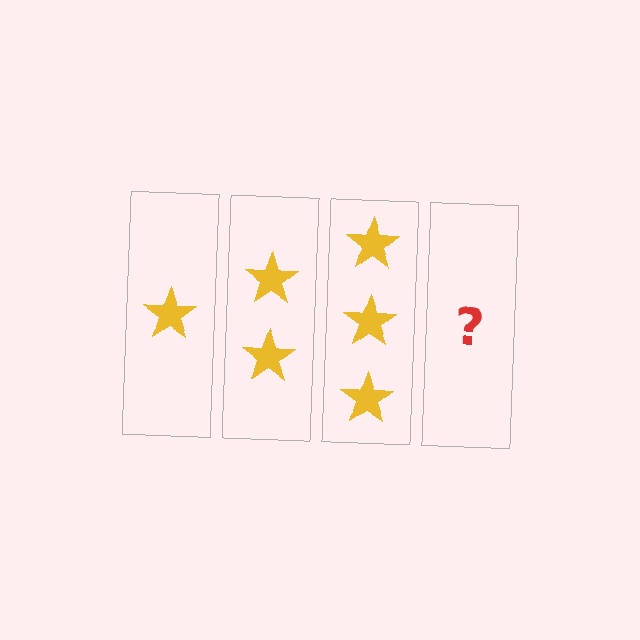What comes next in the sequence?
The next element should be 4 stars.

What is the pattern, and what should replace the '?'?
The pattern is that each step adds one more star. The '?' should be 4 stars.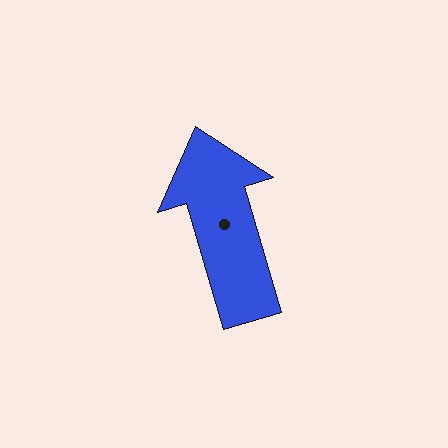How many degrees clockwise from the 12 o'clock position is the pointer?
Approximately 344 degrees.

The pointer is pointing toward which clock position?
Roughly 11 o'clock.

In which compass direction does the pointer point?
North.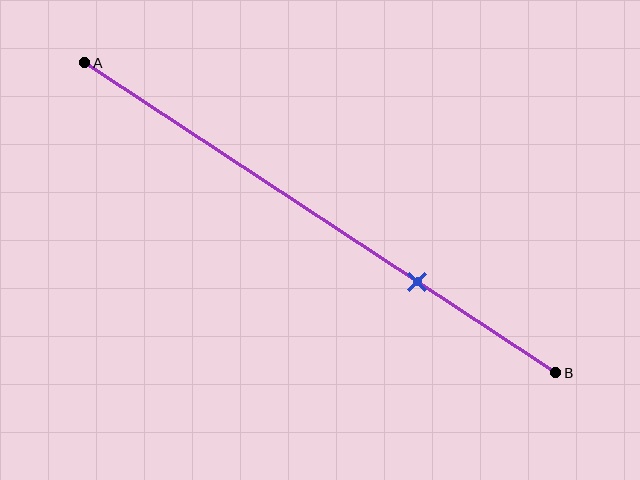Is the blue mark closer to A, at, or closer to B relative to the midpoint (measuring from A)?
The blue mark is closer to point B than the midpoint of segment AB.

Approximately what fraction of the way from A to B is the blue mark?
The blue mark is approximately 70% of the way from A to B.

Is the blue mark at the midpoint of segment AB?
No, the mark is at about 70% from A, not at the 50% midpoint.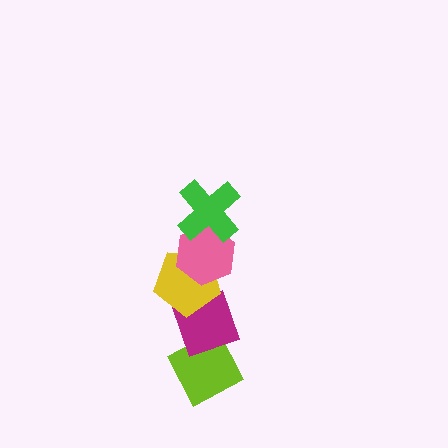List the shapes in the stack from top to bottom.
From top to bottom: the green cross, the pink hexagon, the yellow pentagon, the magenta diamond, the lime diamond.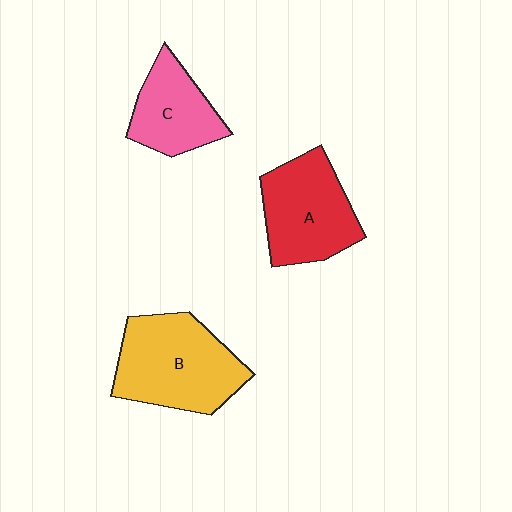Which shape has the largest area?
Shape B (yellow).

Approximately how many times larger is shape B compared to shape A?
Approximately 1.2 times.